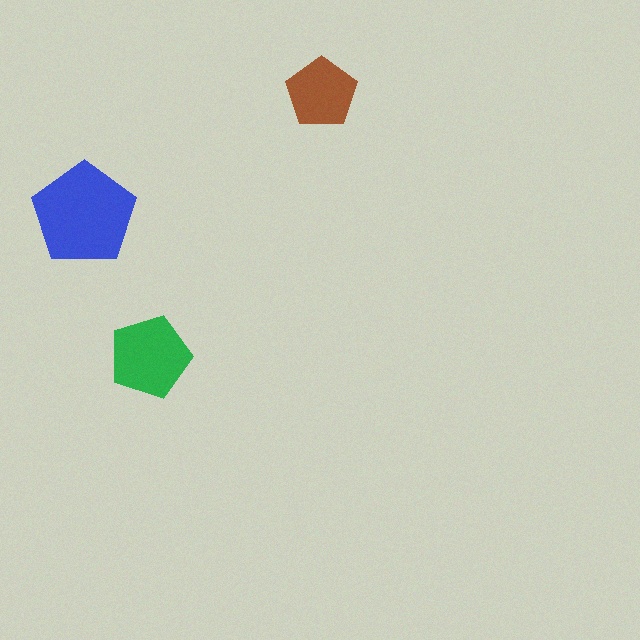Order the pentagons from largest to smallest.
the blue one, the green one, the brown one.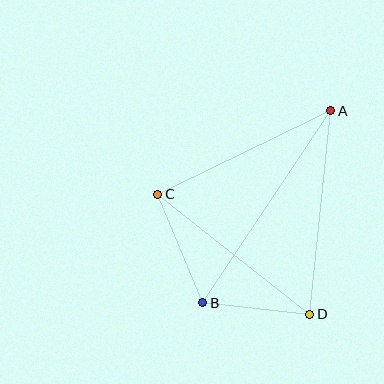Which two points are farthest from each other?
Points A and B are farthest from each other.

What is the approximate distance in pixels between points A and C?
The distance between A and C is approximately 192 pixels.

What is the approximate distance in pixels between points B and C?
The distance between B and C is approximately 117 pixels.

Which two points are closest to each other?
Points B and D are closest to each other.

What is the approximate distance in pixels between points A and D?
The distance between A and D is approximately 205 pixels.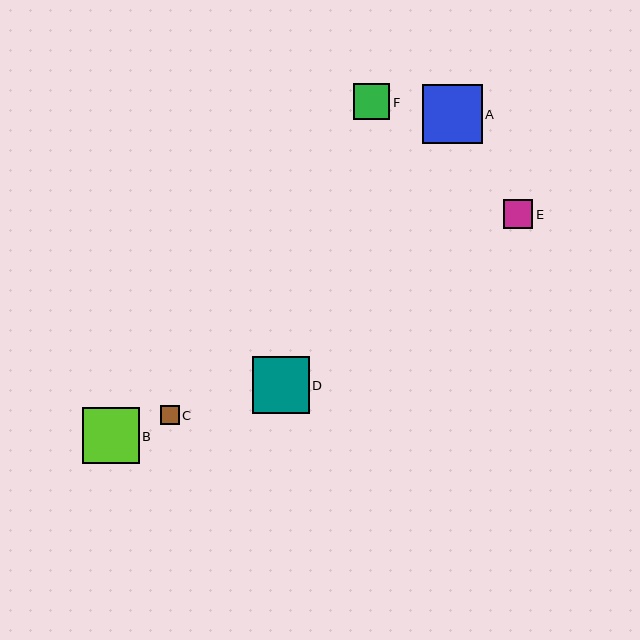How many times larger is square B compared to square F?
Square B is approximately 1.6 times the size of square F.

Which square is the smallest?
Square C is the smallest with a size of approximately 19 pixels.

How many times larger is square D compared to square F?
Square D is approximately 1.6 times the size of square F.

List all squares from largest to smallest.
From largest to smallest: A, D, B, F, E, C.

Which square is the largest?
Square A is the largest with a size of approximately 59 pixels.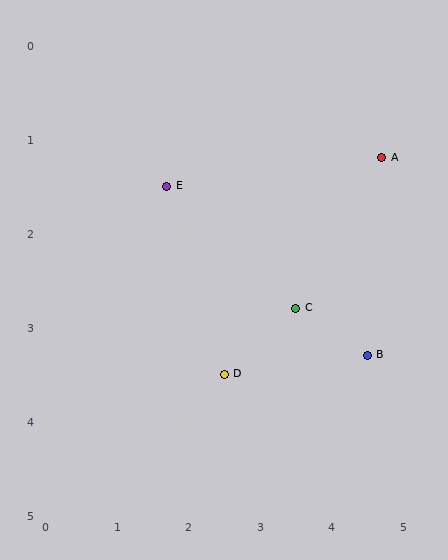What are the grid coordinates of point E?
Point E is at approximately (1.7, 1.5).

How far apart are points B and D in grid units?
Points B and D are about 2.0 grid units apart.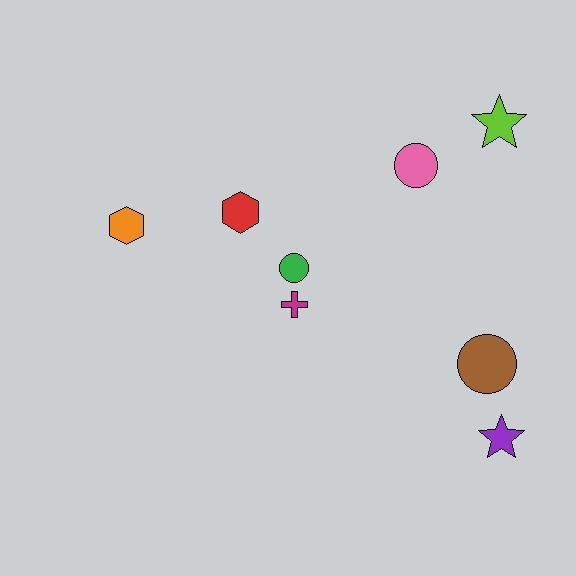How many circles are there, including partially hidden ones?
There are 3 circles.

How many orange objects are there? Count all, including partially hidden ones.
There is 1 orange object.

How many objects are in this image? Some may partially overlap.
There are 8 objects.